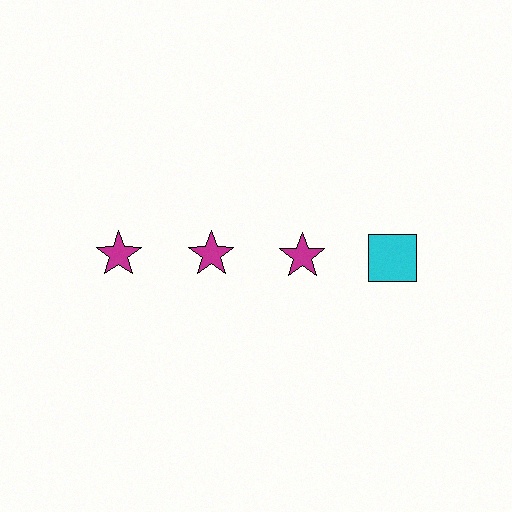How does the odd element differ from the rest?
It differs in both color (cyan instead of magenta) and shape (square instead of star).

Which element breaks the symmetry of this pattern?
The cyan square in the top row, second from right column breaks the symmetry. All other shapes are magenta stars.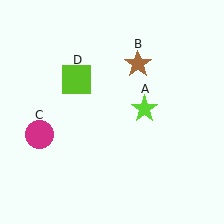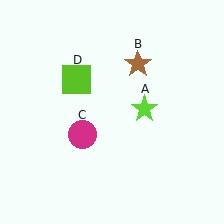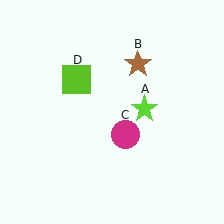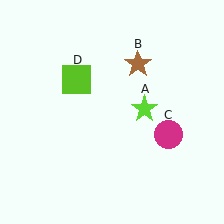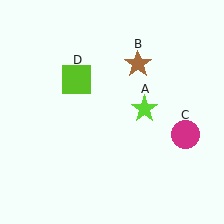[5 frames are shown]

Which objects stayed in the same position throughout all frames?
Lime star (object A) and brown star (object B) and lime square (object D) remained stationary.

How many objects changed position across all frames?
1 object changed position: magenta circle (object C).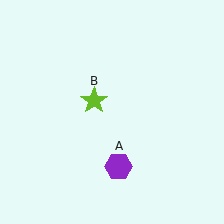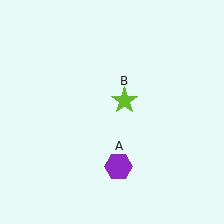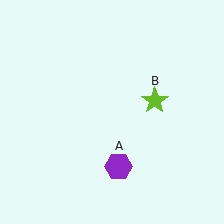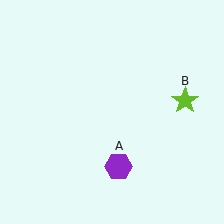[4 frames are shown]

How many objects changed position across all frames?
1 object changed position: lime star (object B).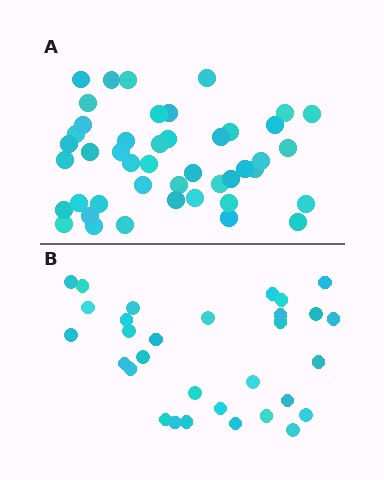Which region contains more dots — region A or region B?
Region A (the top region) has more dots.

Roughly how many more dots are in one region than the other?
Region A has approximately 15 more dots than region B.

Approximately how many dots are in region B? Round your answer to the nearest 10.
About 30 dots. (The exact count is 31, which rounds to 30.)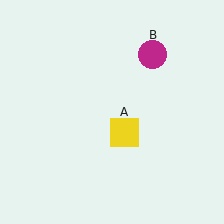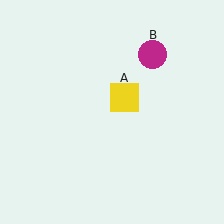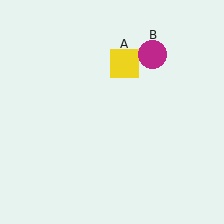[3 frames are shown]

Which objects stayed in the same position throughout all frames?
Magenta circle (object B) remained stationary.